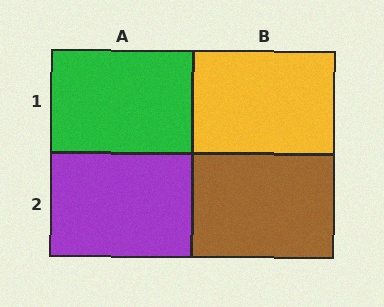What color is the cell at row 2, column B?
Brown.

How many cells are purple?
1 cell is purple.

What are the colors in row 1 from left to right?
Green, yellow.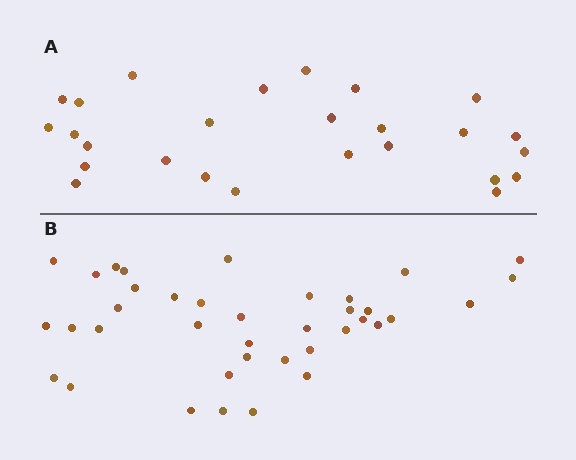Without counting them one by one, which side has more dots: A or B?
Region B (the bottom region) has more dots.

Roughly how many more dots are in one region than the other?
Region B has roughly 12 or so more dots than region A.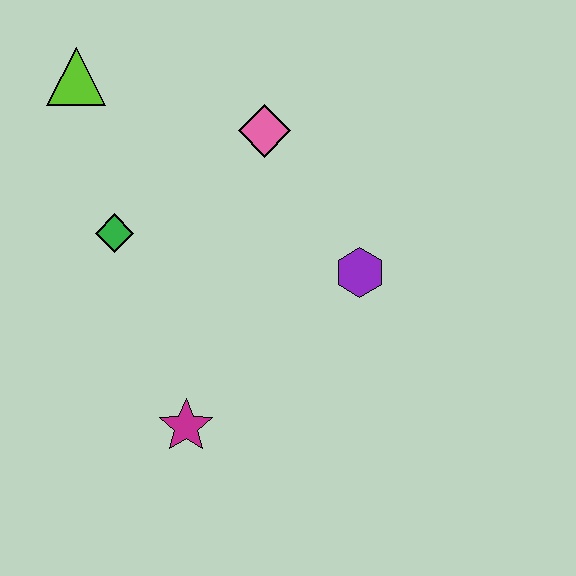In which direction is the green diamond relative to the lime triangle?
The green diamond is below the lime triangle.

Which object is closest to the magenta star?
The green diamond is closest to the magenta star.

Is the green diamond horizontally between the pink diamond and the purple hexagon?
No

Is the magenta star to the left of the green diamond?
No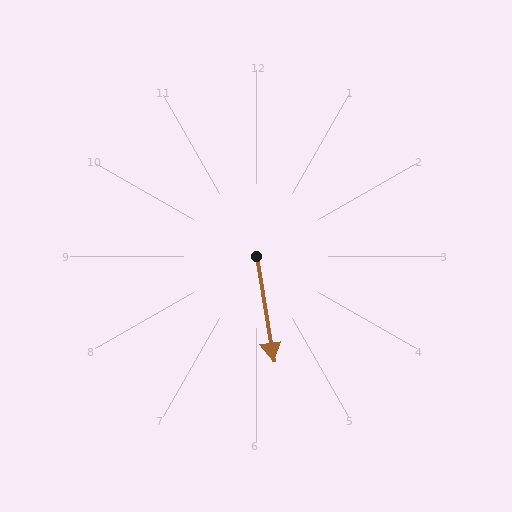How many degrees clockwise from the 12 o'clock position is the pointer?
Approximately 171 degrees.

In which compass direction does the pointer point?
South.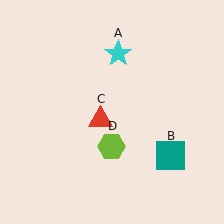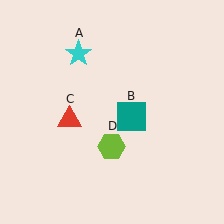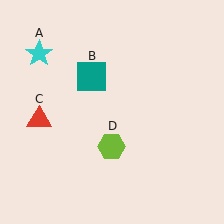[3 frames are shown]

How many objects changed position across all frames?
3 objects changed position: cyan star (object A), teal square (object B), red triangle (object C).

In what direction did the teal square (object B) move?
The teal square (object B) moved up and to the left.